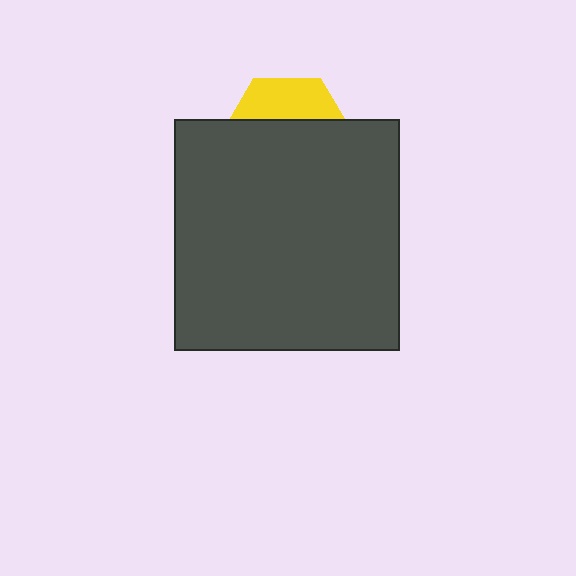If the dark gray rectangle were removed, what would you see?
You would see the complete yellow hexagon.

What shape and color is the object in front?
The object in front is a dark gray rectangle.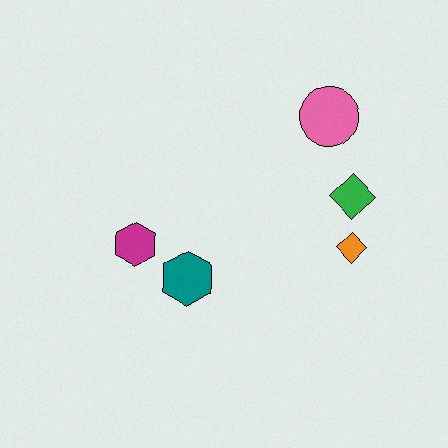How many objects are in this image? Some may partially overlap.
There are 5 objects.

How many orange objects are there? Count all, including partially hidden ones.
There is 1 orange object.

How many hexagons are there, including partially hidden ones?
There are 2 hexagons.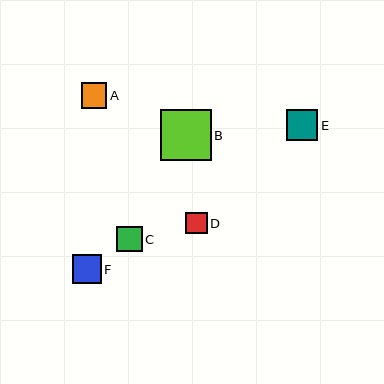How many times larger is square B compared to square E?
Square B is approximately 1.7 times the size of square E.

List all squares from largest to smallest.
From largest to smallest: B, E, F, C, A, D.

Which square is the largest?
Square B is the largest with a size of approximately 51 pixels.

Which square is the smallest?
Square D is the smallest with a size of approximately 22 pixels.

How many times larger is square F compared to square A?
Square F is approximately 1.2 times the size of square A.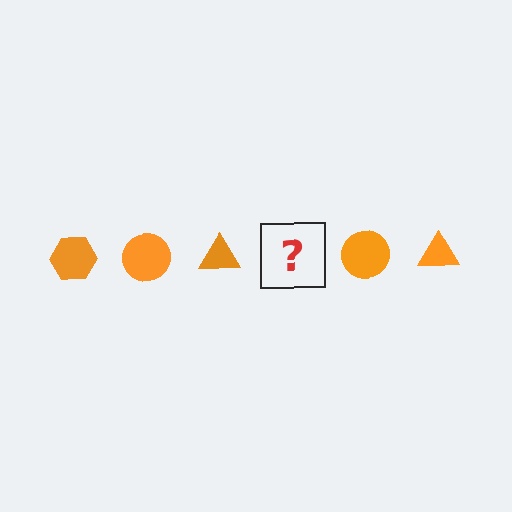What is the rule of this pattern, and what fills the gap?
The rule is that the pattern cycles through hexagon, circle, triangle shapes in orange. The gap should be filled with an orange hexagon.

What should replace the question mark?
The question mark should be replaced with an orange hexagon.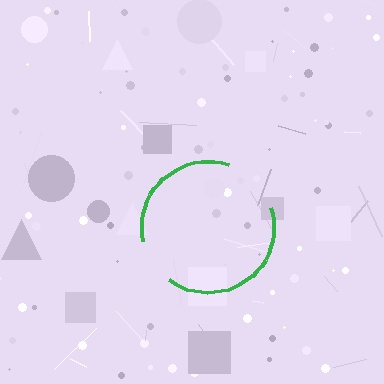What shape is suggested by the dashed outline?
The dashed outline suggests a circle.